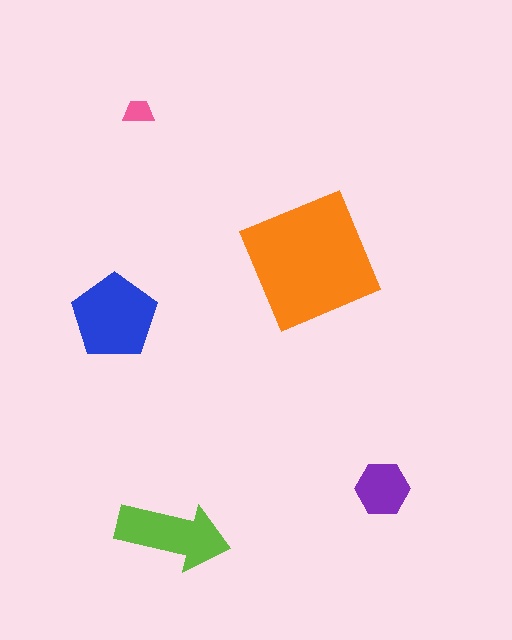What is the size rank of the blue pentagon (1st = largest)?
2nd.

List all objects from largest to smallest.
The orange square, the blue pentagon, the lime arrow, the purple hexagon, the pink trapezoid.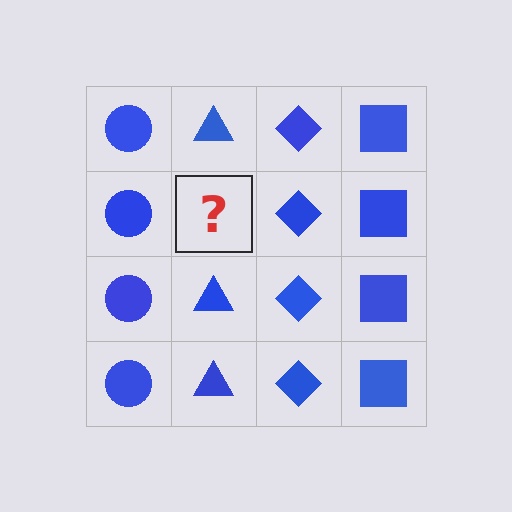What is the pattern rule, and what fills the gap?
The rule is that each column has a consistent shape. The gap should be filled with a blue triangle.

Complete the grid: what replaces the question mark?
The question mark should be replaced with a blue triangle.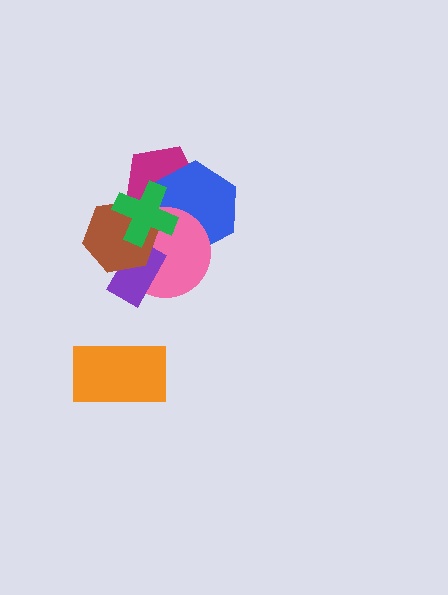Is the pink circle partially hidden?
Yes, it is partially covered by another shape.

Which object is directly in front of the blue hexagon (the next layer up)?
The pink circle is directly in front of the blue hexagon.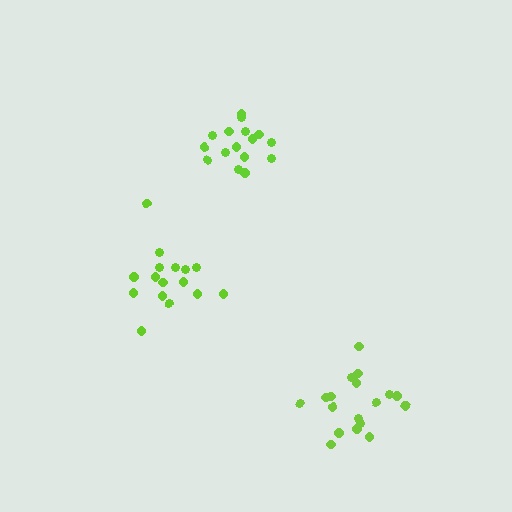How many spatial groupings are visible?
There are 3 spatial groupings.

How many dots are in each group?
Group 1: 16 dots, Group 2: 18 dots, Group 3: 16 dots (50 total).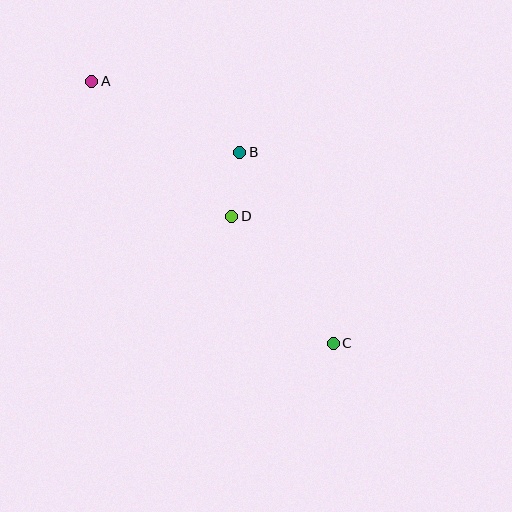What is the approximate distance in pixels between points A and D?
The distance between A and D is approximately 194 pixels.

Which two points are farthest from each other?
Points A and C are farthest from each other.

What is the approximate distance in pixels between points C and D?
The distance between C and D is approximately 163 pixels.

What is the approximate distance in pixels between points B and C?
The distance between B and C is approximately 213 pixels.